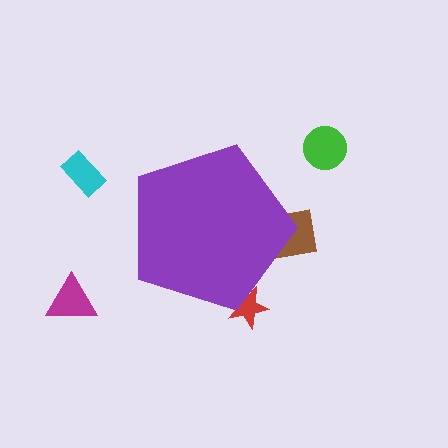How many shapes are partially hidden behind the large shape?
2 shapes are partially hidden.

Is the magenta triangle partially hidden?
No, the magenta triangle is fully visible.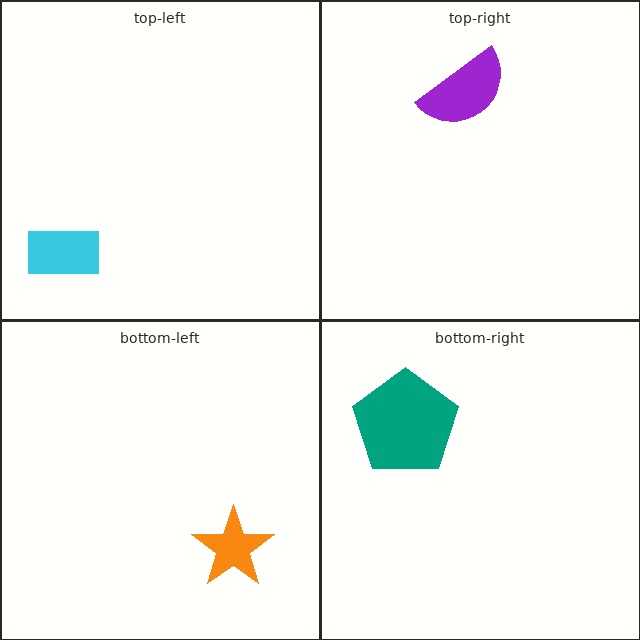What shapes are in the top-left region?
The cyan rectangle.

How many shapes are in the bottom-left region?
1.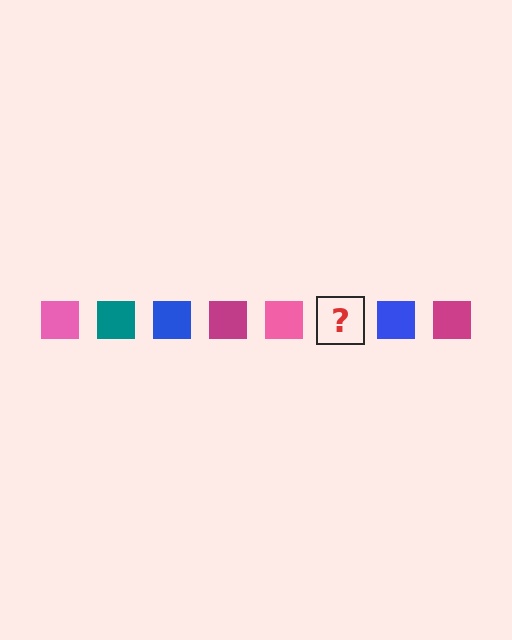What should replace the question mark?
The question mark should be replaced with a teal square.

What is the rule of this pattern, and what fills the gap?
The rule is that the pattern cycles through pink, teal, blue, magenta squares. The gap should be filled with a teal square.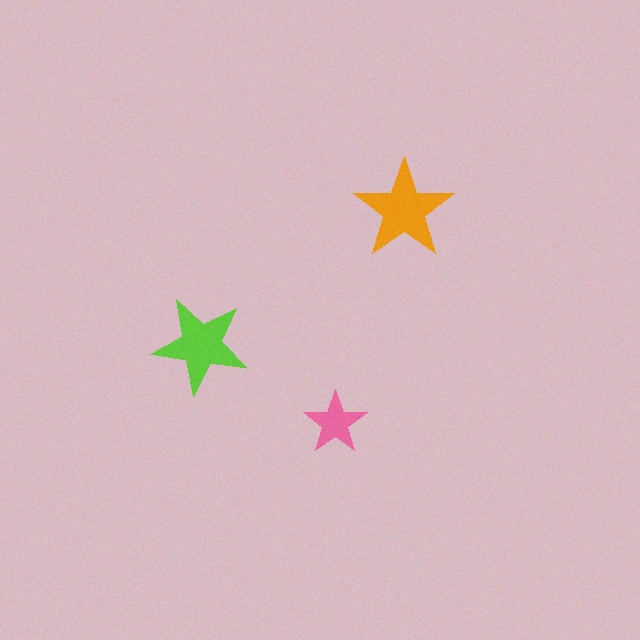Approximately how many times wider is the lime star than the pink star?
About 1.5 times wider.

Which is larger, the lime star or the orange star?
The orange one.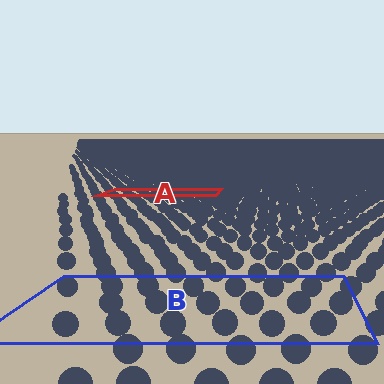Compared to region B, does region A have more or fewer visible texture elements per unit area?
Region A has more texture elements per unit area — they are packed more densely because it is farther away.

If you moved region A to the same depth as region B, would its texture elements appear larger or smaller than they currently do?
They would appear larger. At a closer depth, the same texture elements are projected at a bigger on-screen size.